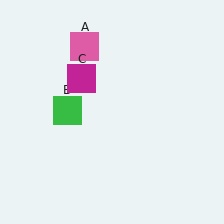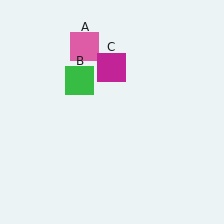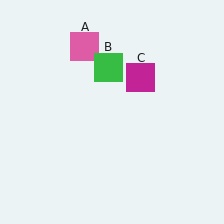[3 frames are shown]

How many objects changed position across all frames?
2 objects changed position: green square (object B), magenta square (object C).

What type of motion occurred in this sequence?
The green square (object B), magenta square (object C) rotated clockwise around the center of the scene.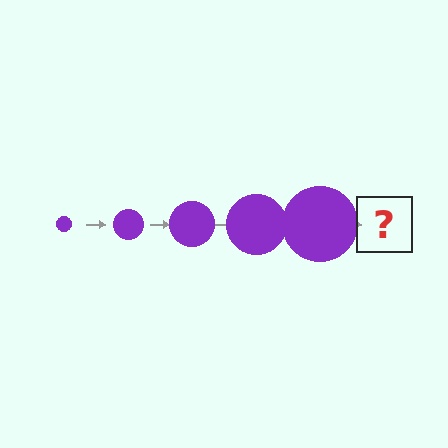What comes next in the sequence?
The next element should be a purple circle, larger than the previous one.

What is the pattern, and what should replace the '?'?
The pattern is that the circle gets progressively larger each step. The '?' should be a purple circle, larger than the previous one.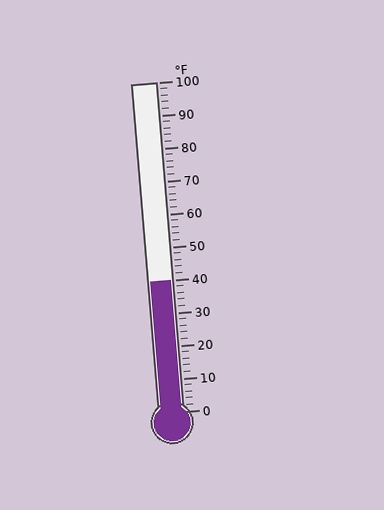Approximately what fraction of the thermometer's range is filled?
The thermometer is filled to approximately 40% of its range.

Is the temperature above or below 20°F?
The temperature is above 20°F.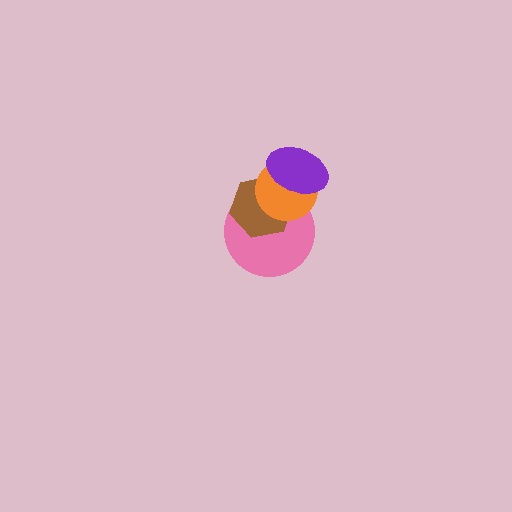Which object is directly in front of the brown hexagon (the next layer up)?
The orange circle is directly in front of the brown hexagon.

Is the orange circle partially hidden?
Yes, it is partially covered by another shape.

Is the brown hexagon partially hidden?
Yes, it is partially covered by another shape.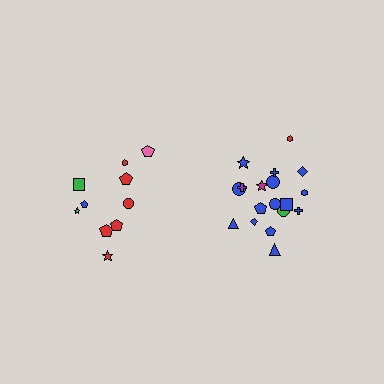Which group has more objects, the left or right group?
The right group.